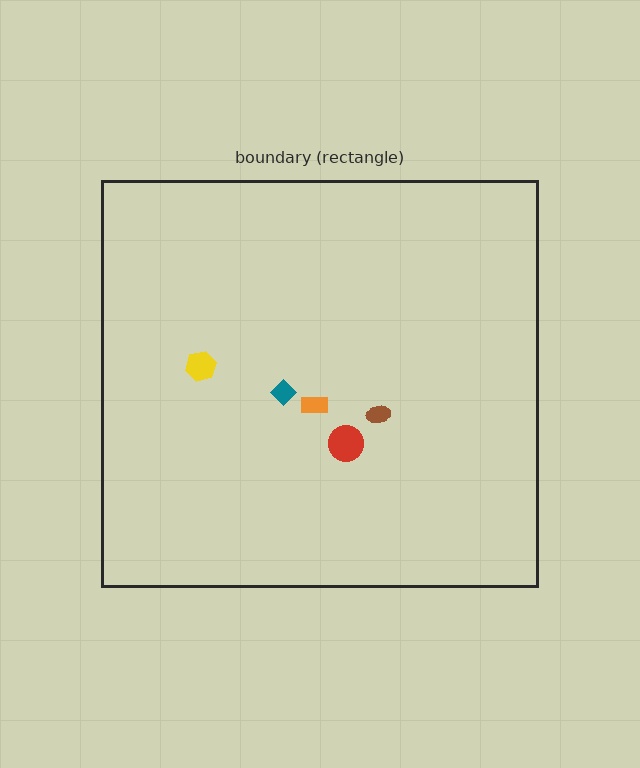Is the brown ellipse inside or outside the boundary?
Inside.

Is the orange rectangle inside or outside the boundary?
Inside.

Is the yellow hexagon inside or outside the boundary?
Inside.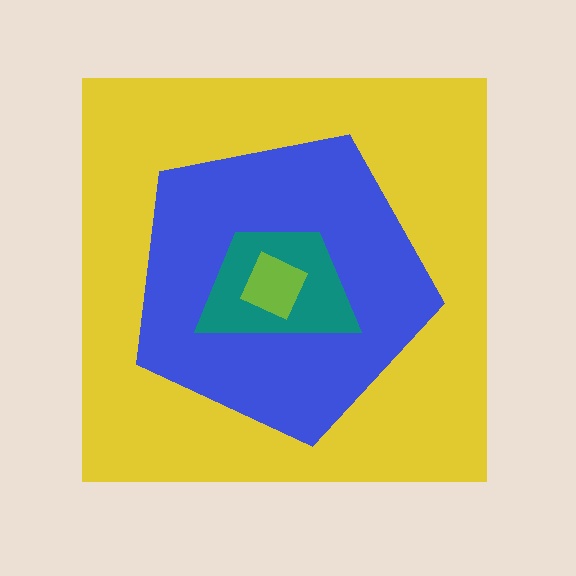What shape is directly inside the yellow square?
The blue pentagon.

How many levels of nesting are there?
4.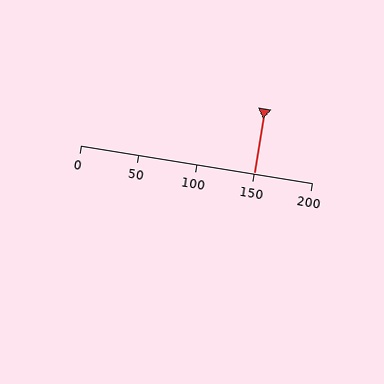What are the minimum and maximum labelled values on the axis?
The axis runs from 0 to 200.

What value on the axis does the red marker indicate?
The marker indicates approximately 150.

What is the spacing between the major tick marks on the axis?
The major ticks are spaced 50 apart.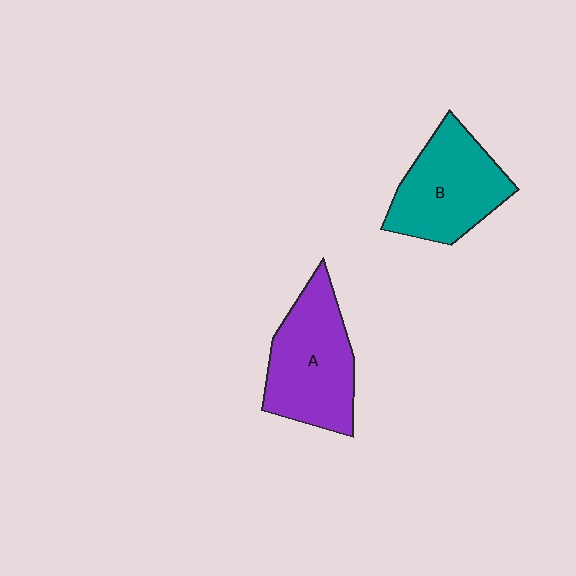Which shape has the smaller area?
Shape B (teal).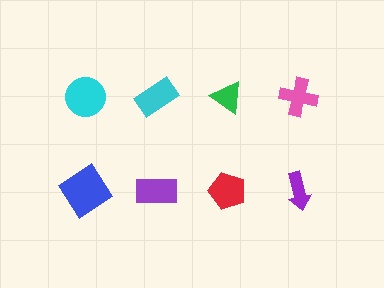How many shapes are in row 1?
4 shapes.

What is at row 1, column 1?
A cyan circle.